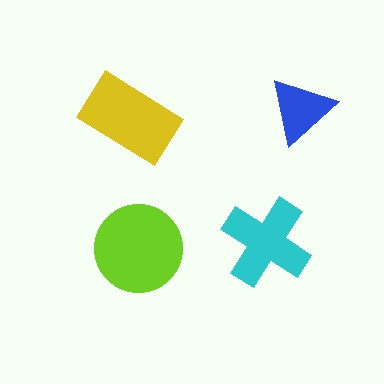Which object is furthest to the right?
The blue triangle is rightmost.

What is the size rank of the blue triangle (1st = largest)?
4th.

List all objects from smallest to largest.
The blue triangle, the cyan cross, the yellow rectangle, the lime circle.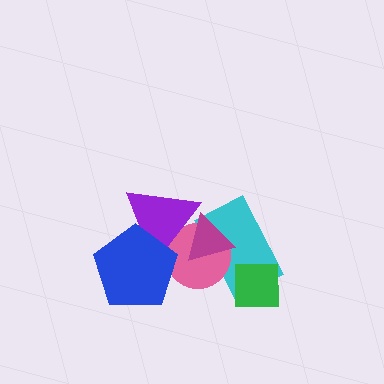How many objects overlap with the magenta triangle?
3 objects overlap with the magenta triangle.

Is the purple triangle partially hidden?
Yes, it is partially covered by another shape.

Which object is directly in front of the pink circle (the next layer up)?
The magenta triangle is directly in front of the pink circle.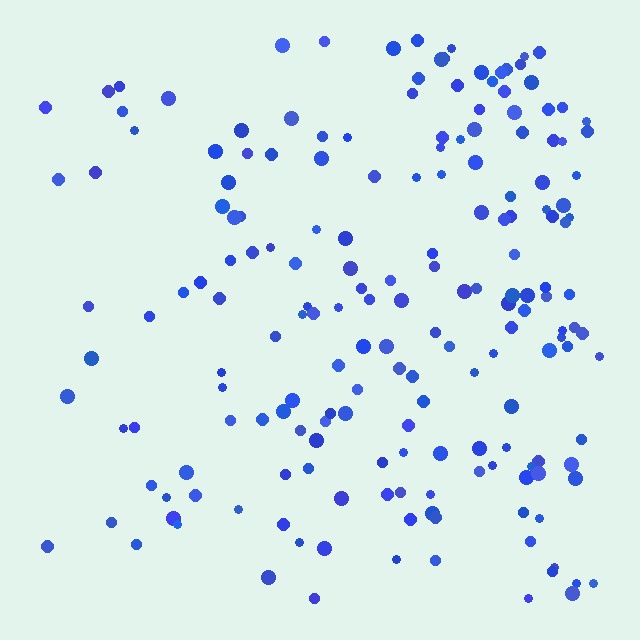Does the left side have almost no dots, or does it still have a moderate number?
Still a moderate number, just noticeably fewer than the right.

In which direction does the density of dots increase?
From left to right, with the right side densest.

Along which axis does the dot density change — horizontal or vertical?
Horizontal.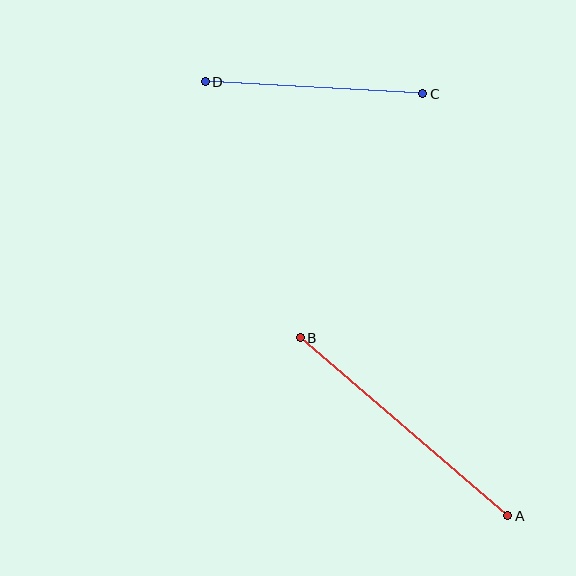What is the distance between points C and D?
The distance is approximately 218 pixels.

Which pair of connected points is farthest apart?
Points A and B are farthest apart.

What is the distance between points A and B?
The distance is approximately 273 pixels.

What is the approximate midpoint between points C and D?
The midpoint is at approximately (314, 88) pixels.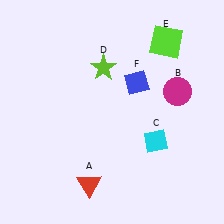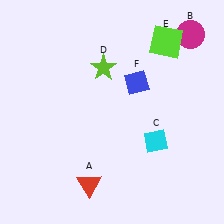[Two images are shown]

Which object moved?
The magenta circle (B) moved up.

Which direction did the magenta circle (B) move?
The magenta circle (B) moved up.